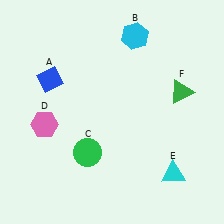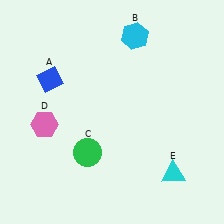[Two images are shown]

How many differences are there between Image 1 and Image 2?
There is 1 difference between the two images.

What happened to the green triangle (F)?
The green triangle (F) was removed in Image 2. It was in the top-right area of Image 1.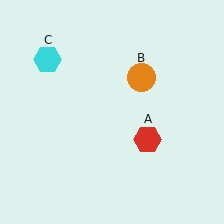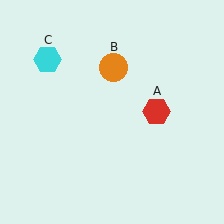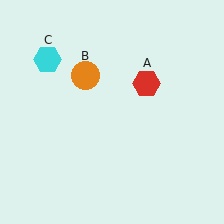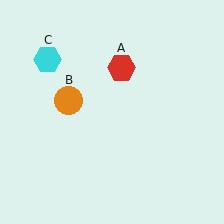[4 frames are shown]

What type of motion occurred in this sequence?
The red hexagon (object A), orange circle (object B) rotated counterclockwise around the center of the scene.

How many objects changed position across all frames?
2 objects changed position: red hexagon (object A), orange circle (object B).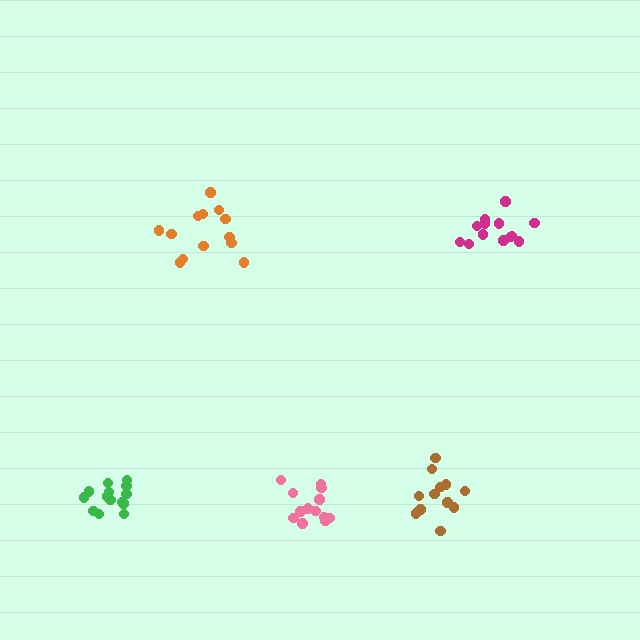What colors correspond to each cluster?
The clusters are colored: brown, pink, orange, green, magenta.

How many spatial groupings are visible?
There are 5 spatial groupings.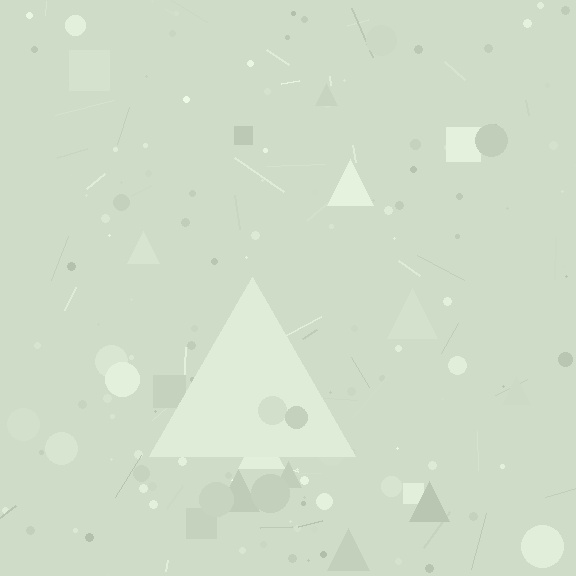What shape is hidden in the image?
A triangle is hidden in the image.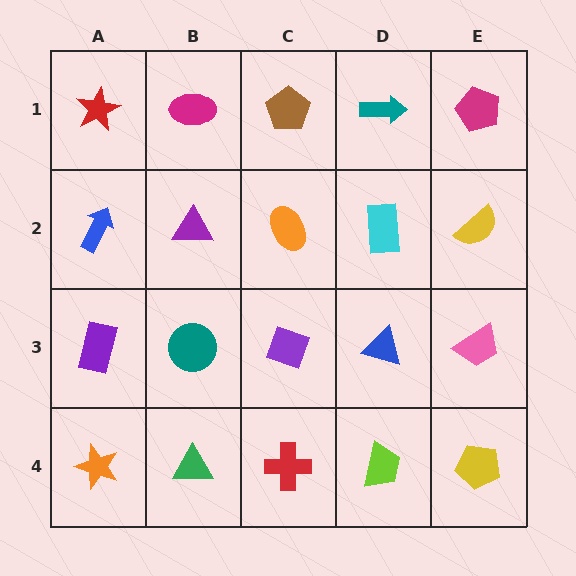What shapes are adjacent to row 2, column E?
A magenta pentagon (row 1, column E), a pink trapezoid (row 3, column E), a cyan rectangle (row 2, column D).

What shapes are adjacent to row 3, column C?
An orange ellipse (row 2, column C), a red cross (row 4, column C), a teal circle (row 3, column B), a blue triangle (row 3, column D).